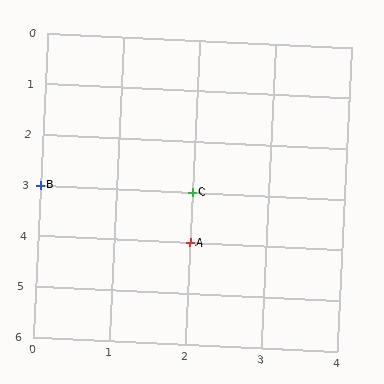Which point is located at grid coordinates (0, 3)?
Point B is at (0, 3).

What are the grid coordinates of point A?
Point A is at grid coordinates (2, 4).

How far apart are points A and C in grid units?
Points A and C are 1 row apart.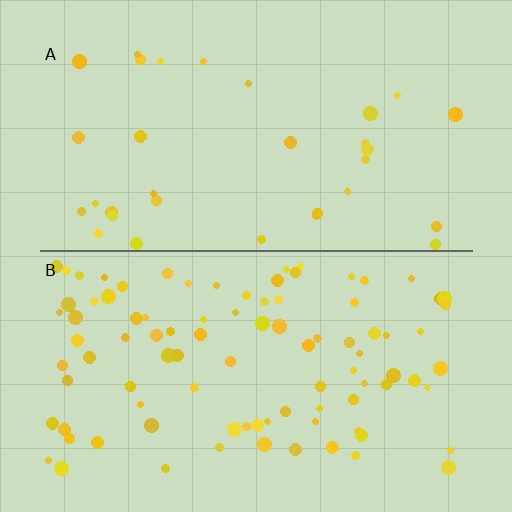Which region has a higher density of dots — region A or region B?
B (the bottom).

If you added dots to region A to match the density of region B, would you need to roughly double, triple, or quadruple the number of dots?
Approximately triple.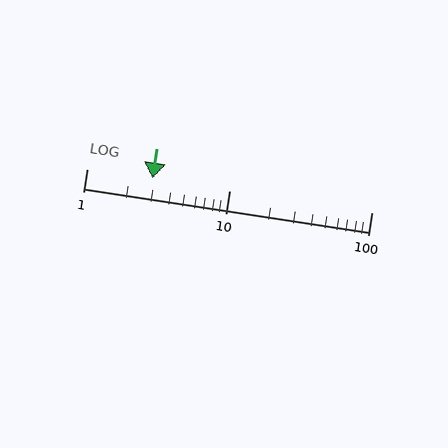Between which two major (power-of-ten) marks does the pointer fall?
The pointer is between 1 and 10.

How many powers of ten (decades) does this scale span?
The scale spans 2 decades, from 1 to 100.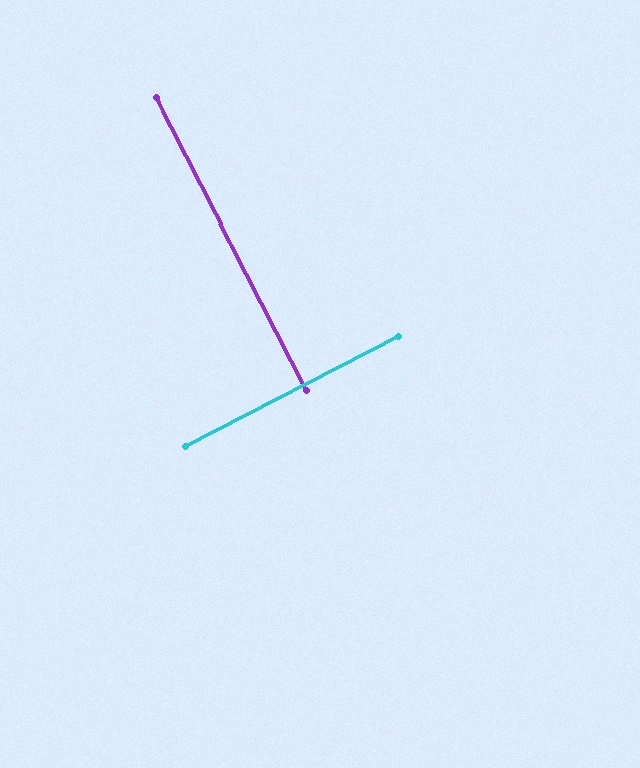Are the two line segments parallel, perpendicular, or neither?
Perpendicular — they meet at approximately 90°.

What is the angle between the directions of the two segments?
Approximately 90 degrees.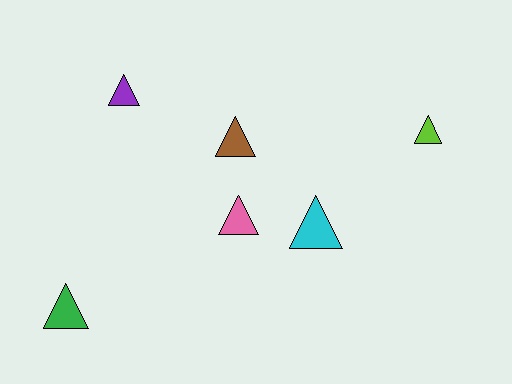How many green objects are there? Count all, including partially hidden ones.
There is 1 green object.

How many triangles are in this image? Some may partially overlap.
There are 6 triangles.